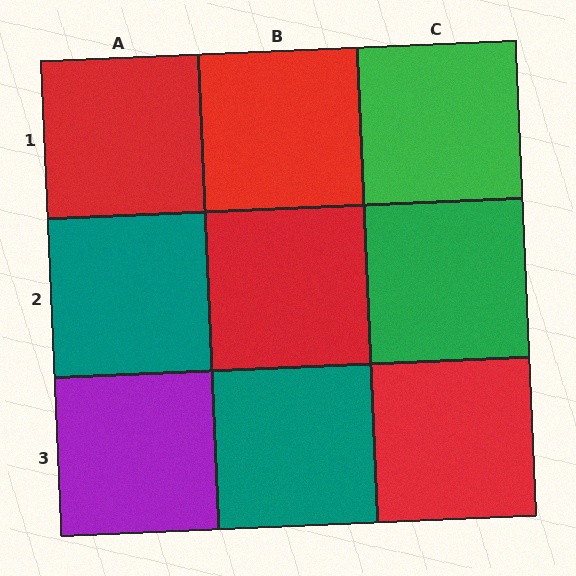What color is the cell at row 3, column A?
Purple.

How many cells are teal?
2 cells are teal.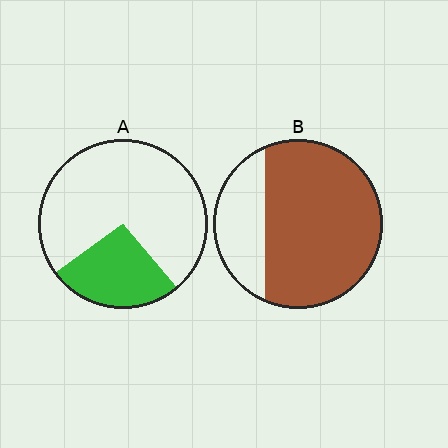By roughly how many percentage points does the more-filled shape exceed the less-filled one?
By roughly 50 percentage points (B over A).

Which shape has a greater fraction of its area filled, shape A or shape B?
Shape B.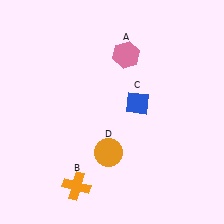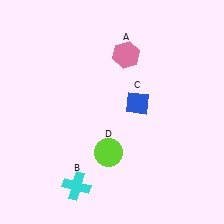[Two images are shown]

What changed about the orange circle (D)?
In Image 1, D is orange. In Image 2, it changed to lime.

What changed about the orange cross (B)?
In Image 1, B is orange. In Image 2, it changed to cyan.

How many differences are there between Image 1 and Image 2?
There are 2 differences between the two images.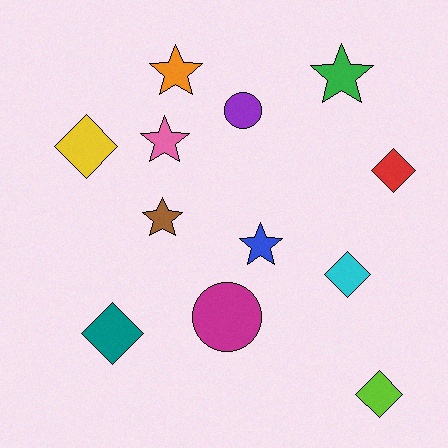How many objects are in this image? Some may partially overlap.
There are 12 objects.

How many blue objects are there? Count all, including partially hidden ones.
There is 1 blue object.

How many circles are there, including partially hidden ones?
There are 2 circles.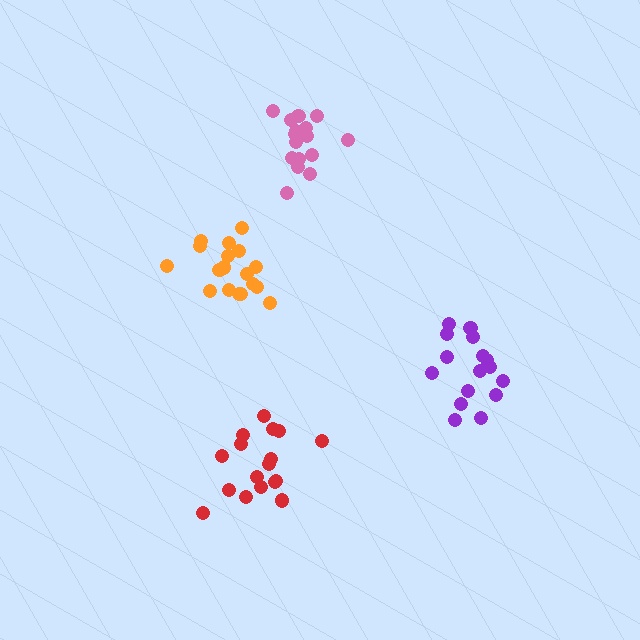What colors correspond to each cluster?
The clusters are colored: orange, pink, purple, red.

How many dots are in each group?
Group 1: 18 dots, Group 2: 16 dots, Group 3: 16 dots, Group 4: 17 dots (67 total).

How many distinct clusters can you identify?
There are 4 distinct clusters.